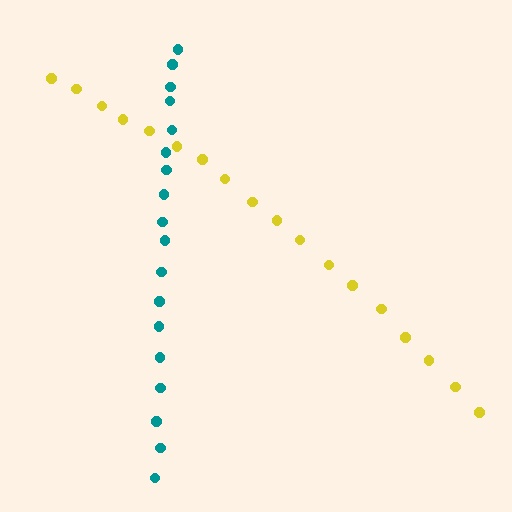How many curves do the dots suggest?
There are 2 distinct paths.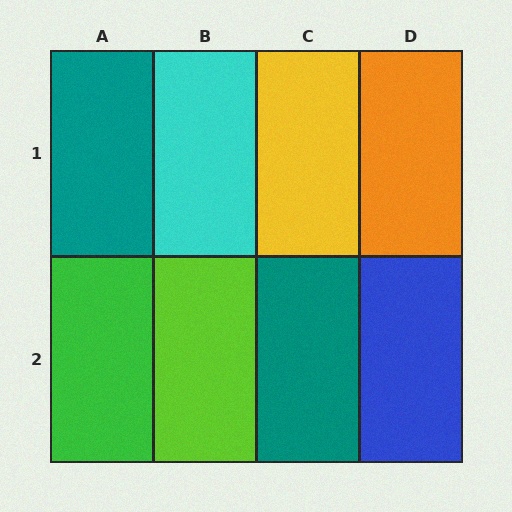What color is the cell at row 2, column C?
Teal.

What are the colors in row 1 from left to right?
Teal, cyan, yellow, orange.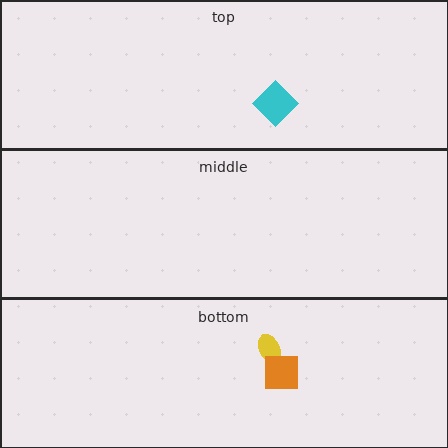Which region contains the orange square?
The bottom region.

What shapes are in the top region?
The cyan diamond.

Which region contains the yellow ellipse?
The bottom region.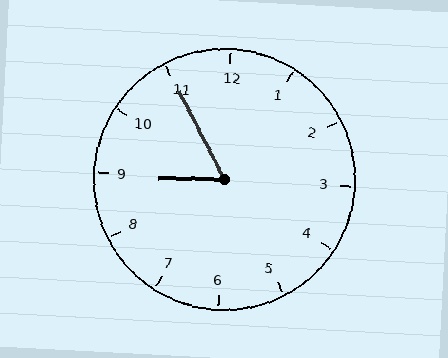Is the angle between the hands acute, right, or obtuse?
It is acute.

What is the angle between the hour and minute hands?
Approximately 62 degrees.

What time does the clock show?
8:55.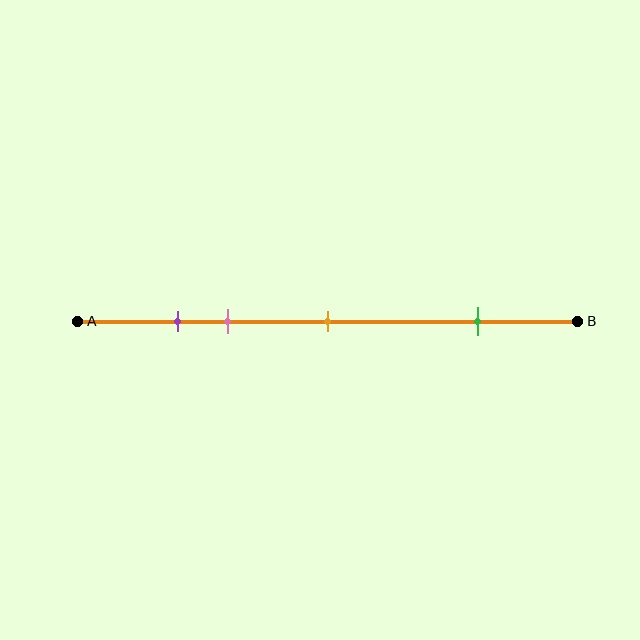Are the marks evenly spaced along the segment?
No, the marks are not evenly spaced.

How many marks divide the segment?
There are 4 marks dividing the segment.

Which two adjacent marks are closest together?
The purple and pink marks are the closest adjacent pair.